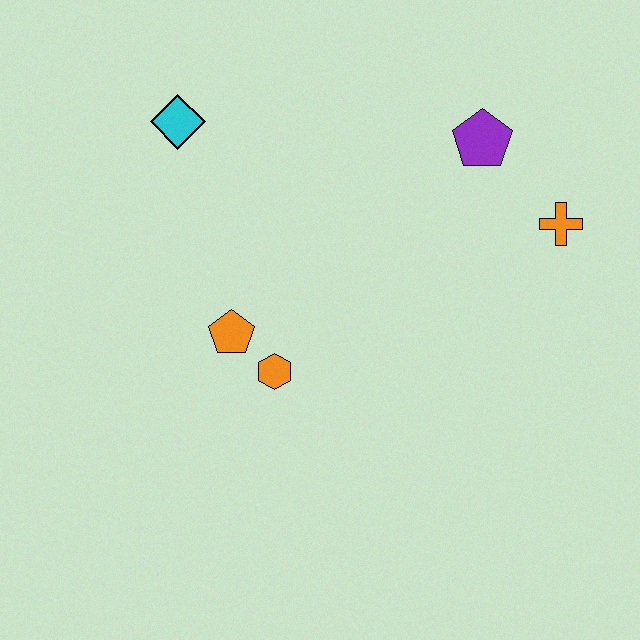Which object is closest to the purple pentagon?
The orange cross is closest to the purple pentagon.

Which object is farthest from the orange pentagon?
The orange cross is farthest from the orange pentagon.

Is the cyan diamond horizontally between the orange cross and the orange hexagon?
No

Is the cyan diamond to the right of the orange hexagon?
No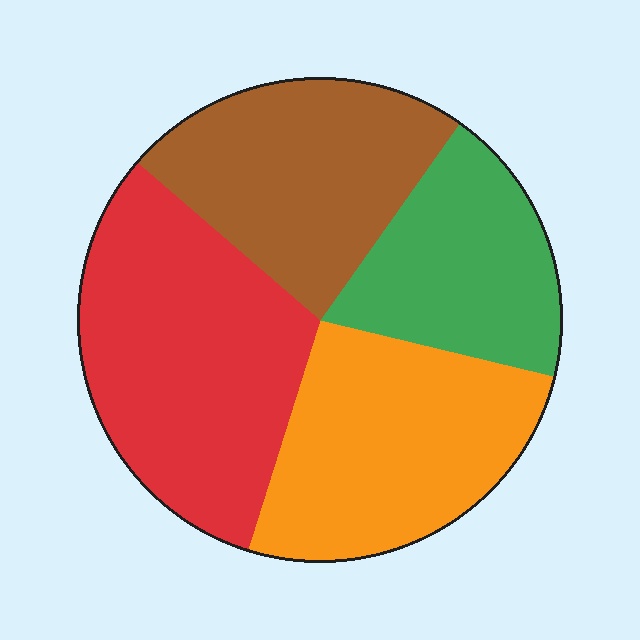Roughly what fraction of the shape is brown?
Brown covers roughly 25% of the shape.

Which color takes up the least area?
Green, at roughly 20%.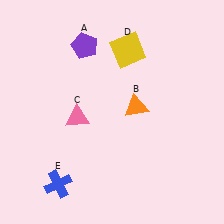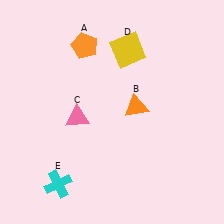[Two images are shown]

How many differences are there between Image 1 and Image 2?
There are 2 differences between the two images.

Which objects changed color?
A changed from purple to orange. E changed from blue to cyan.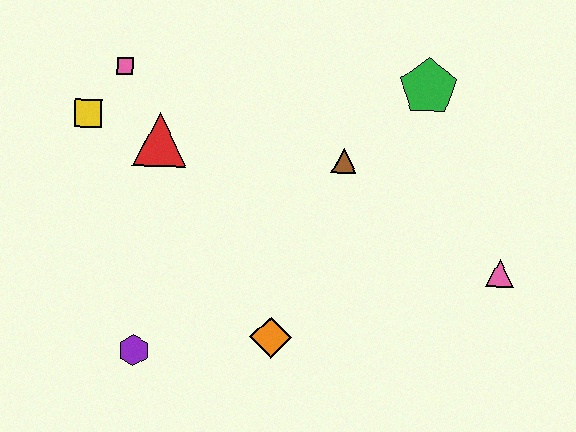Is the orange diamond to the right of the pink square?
Yes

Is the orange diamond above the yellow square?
No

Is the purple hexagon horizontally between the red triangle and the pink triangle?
No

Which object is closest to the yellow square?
The pink square is closest to the yellow square.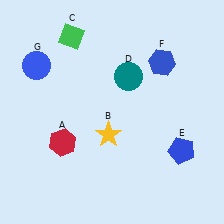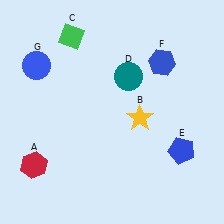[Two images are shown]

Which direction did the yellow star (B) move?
The yellow star (B) moved right.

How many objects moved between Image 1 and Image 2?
2 objects moved between the two images.